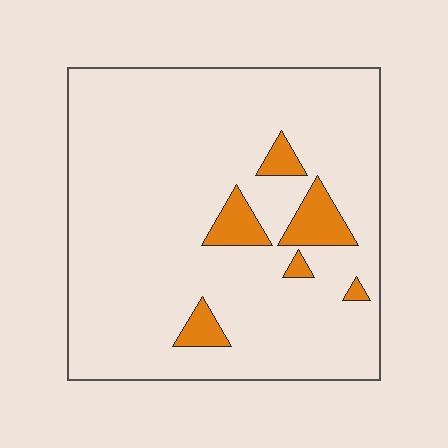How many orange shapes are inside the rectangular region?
6.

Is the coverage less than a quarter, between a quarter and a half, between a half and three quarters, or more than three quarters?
Less than a quarter.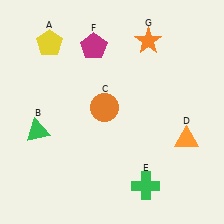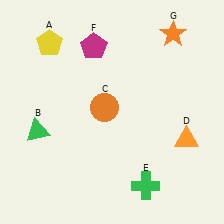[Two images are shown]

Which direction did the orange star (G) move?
The orange star (G) moved right.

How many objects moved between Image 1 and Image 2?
1 object moved between the two images.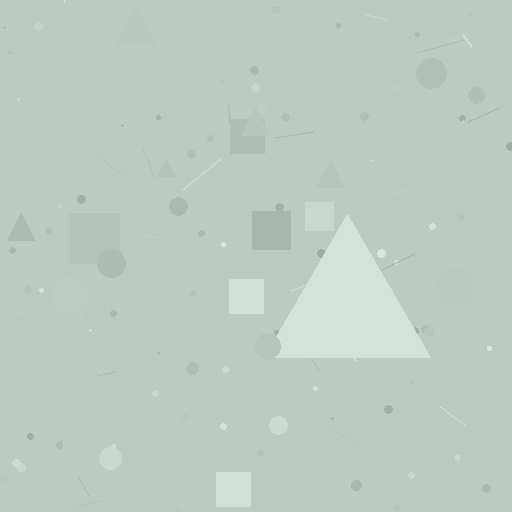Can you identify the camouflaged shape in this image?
The camouflaged shape is a triangle.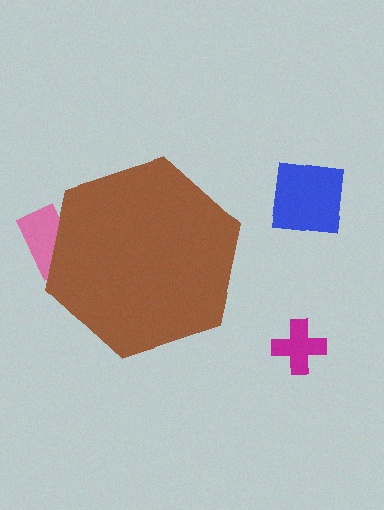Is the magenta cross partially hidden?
No, the magenta cross is fully visible.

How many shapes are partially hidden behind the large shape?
1 shape is partially hidden.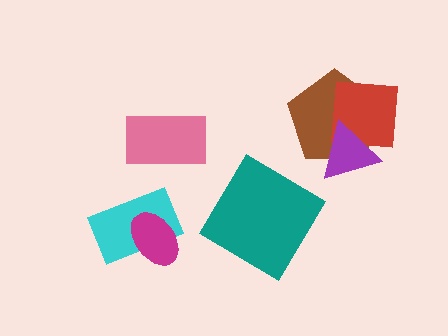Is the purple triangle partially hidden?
No, no other shape covers it.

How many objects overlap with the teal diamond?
0 objects overlap with the teal diamond.